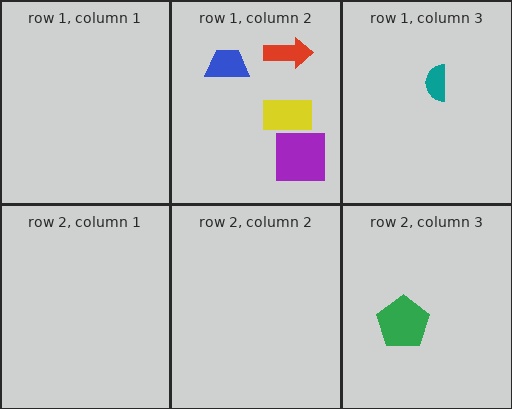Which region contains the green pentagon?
The row 2, column 3 region.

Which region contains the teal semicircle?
The row 1, column 3 region.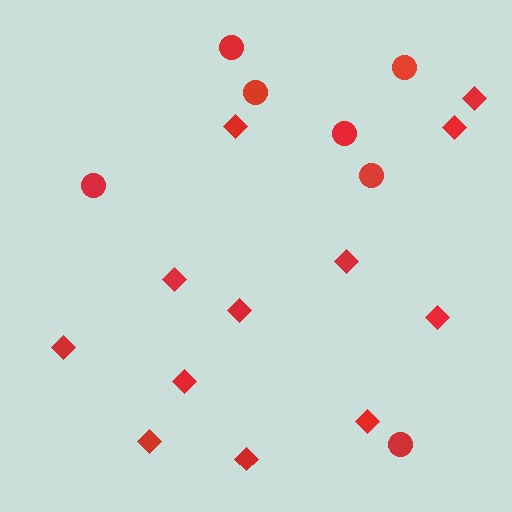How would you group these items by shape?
There are 2 groups: one group of diamonds (12) and one group of circles (7).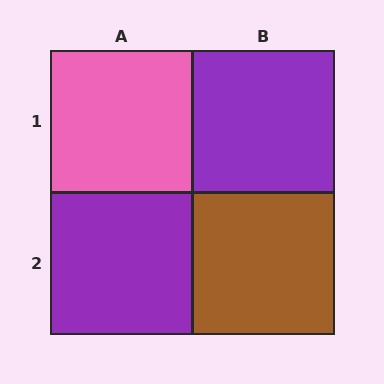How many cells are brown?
1 cell is brown.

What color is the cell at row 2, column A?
Purple.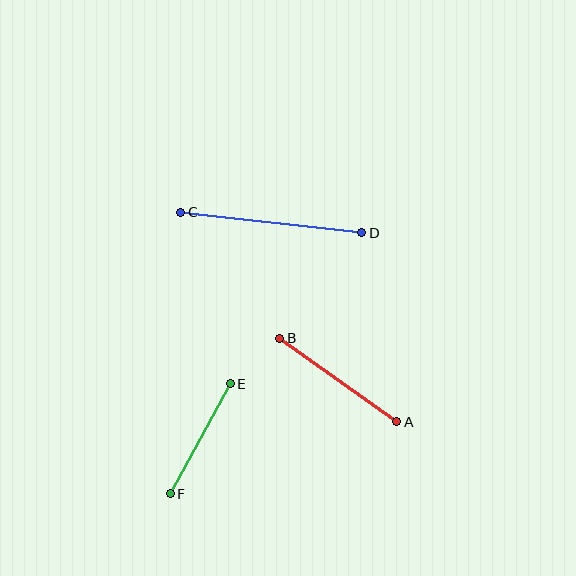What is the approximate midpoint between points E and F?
The midpoint is at approximately (200, 439) pixels.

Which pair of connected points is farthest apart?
Points C and D are farthest apart.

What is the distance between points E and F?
The distance is approximately 125 pixels.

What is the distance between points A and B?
The distance is approximately 144 pixels.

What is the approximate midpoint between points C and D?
The midpoint is at approximately (271, 223) pixels.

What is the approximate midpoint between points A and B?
The midpoint is at approximately (338, 380) pixels.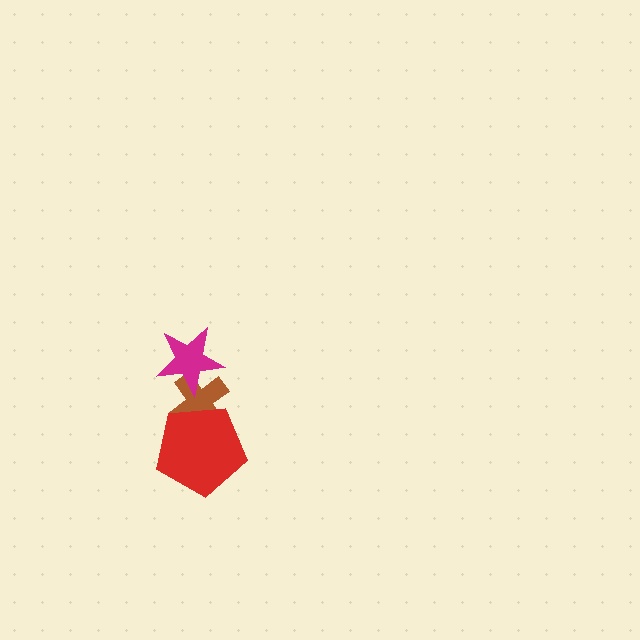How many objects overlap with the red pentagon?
1 object overlaps with the red pentagon.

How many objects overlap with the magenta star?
1 object overlaps with the magenta star.